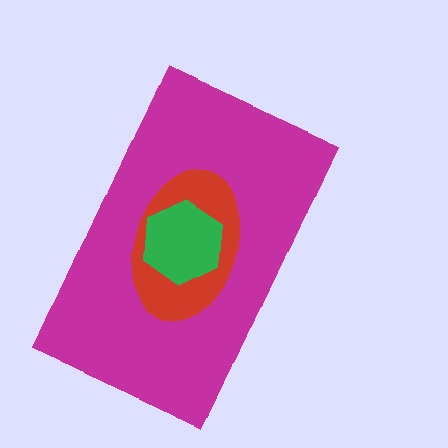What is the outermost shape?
The magenta rectangle.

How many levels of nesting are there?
3.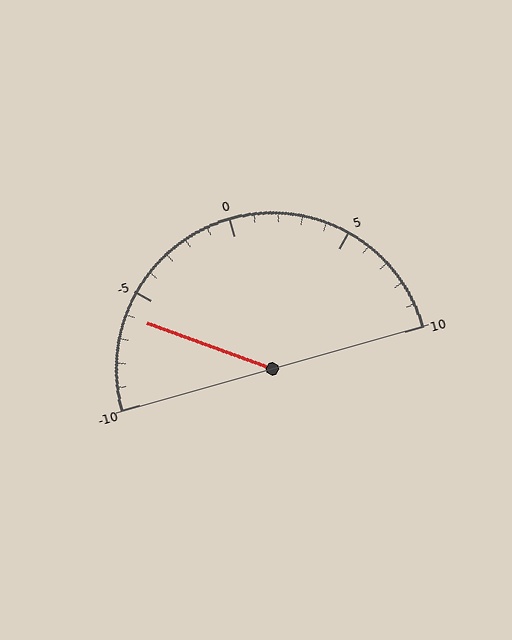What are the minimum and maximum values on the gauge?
The gauge ranges from -10 to 10.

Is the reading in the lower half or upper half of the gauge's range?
The reading is in the lower half of the range (-10 to 10).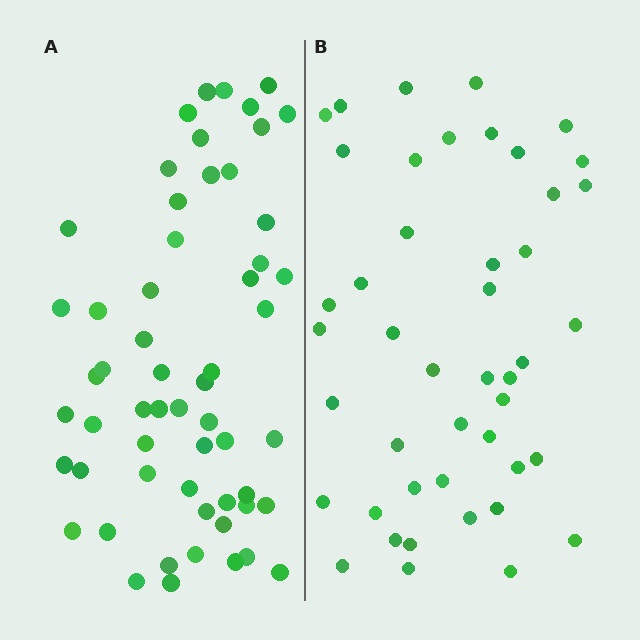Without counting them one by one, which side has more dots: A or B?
Region A (the left region) has more dots.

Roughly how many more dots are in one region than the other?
Region A has roughly 12 or so more dots than region B.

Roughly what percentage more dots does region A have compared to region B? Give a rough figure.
About 25% more.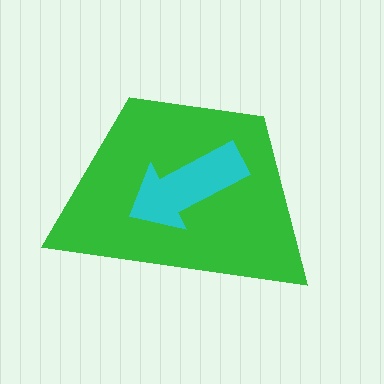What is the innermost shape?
The cyan arrow.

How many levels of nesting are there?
2.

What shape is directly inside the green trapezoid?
The cyan arrow.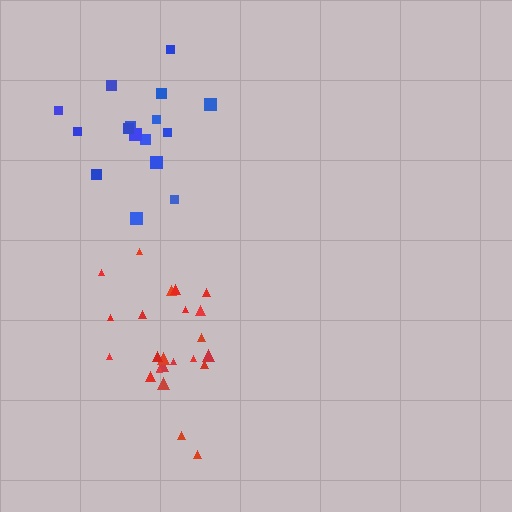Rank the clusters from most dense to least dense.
red, blue.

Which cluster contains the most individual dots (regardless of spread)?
Red (23).